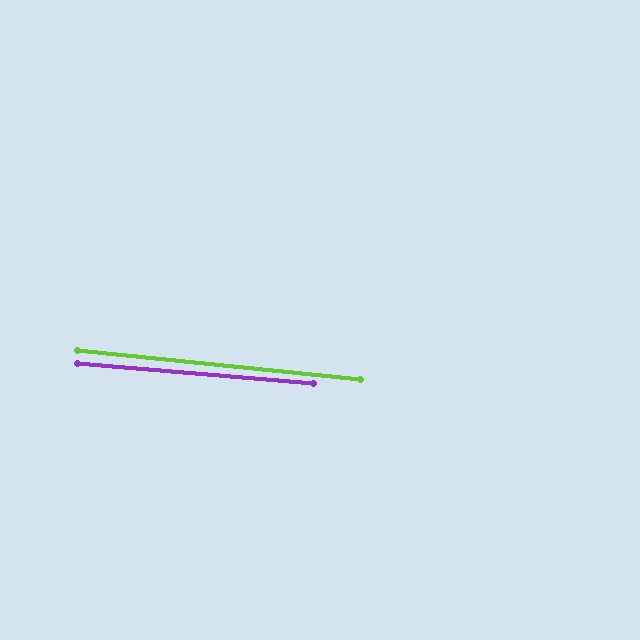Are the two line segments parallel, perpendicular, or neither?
Parallel — their directions differ by only 1.0°.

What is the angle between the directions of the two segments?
Approximately 1 degree.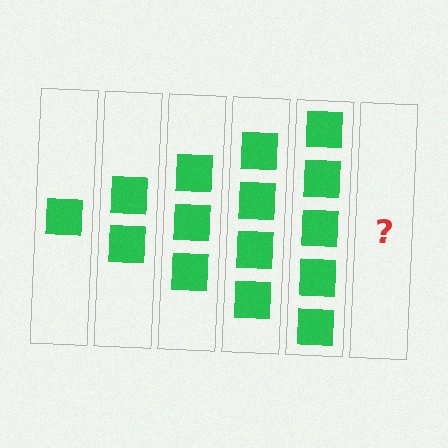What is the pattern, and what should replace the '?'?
The pattern is that each step adds one more square. The '?' should be 6 squares.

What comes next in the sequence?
The next element should be 6 squares.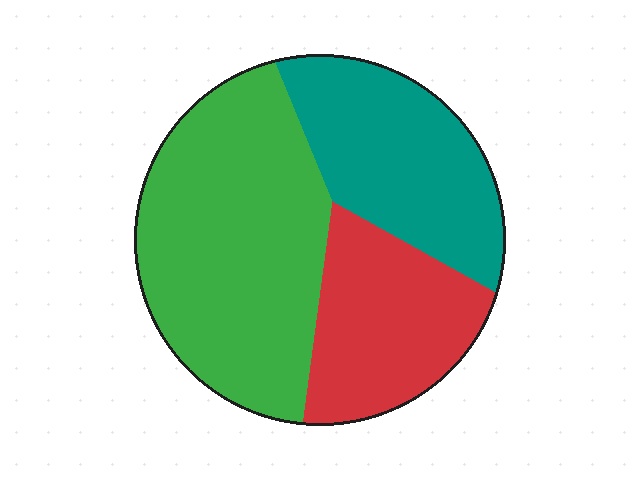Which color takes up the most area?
Green, at roughly 45%.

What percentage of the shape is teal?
Teal covers around 30% of the shape.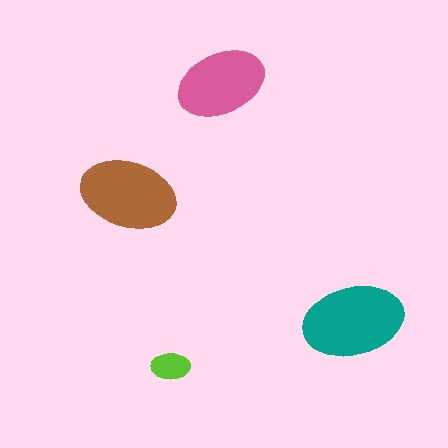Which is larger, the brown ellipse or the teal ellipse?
The teal one.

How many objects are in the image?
There are 4 objects in the image.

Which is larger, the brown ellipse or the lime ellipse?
The brown one.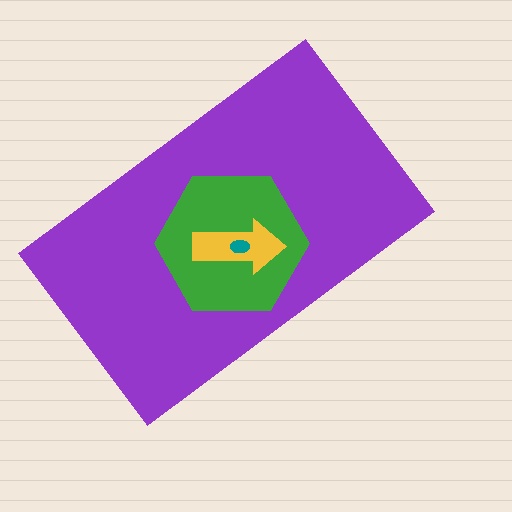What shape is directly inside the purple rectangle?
The green hexagon.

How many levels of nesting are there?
4.